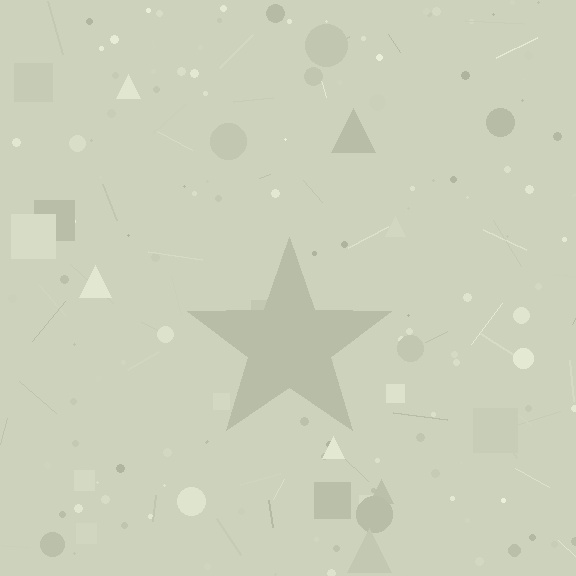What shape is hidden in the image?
A star is hidden in the image.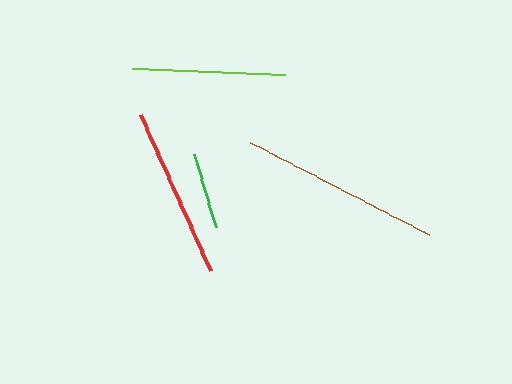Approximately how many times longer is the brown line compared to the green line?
The brown line is approximately 2.6 times the length of the green line.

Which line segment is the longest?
The brown line is the longest at approximately 201 pixels.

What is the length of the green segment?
The green segment is approximately 76 pixels long.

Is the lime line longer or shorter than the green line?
The lime line is longer than the green line.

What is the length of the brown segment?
The brown segment is approximately 201 pixels long.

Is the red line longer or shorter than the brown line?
The brown line is longer than the red line.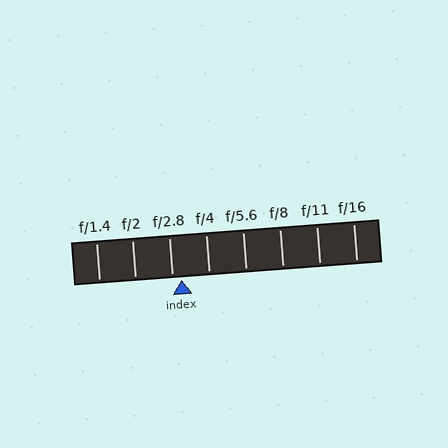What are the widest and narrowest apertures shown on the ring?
The widest aperture shown is f/1.4 and the narrowest is f/16.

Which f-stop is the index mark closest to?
The index mark is closest to f/2.8.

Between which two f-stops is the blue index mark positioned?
The index mark is between f/2.8 and f/4.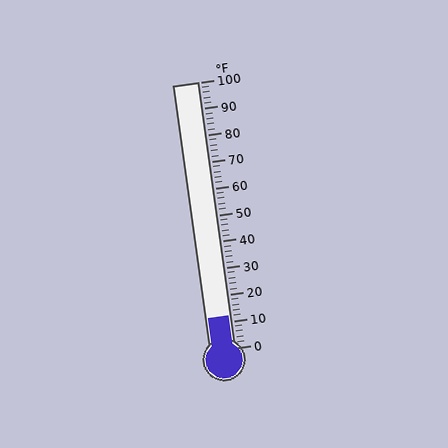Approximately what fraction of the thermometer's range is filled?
The thermometer is filled to approximately 10% of its range.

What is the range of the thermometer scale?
The thermometer scale ranges from 0°F to 100°F.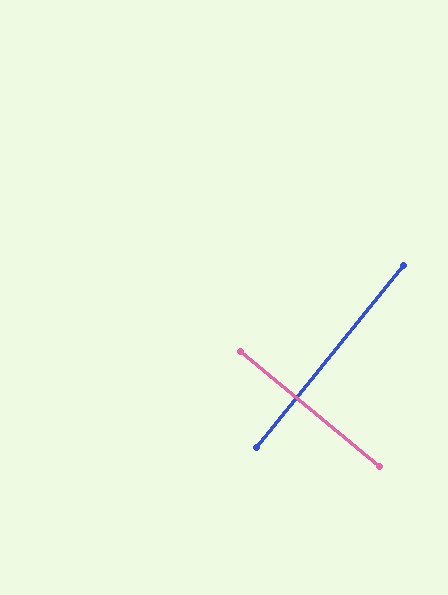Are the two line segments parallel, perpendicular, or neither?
Perpendicular — they meet at approximately 89°.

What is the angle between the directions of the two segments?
Approximately 89 degrees.